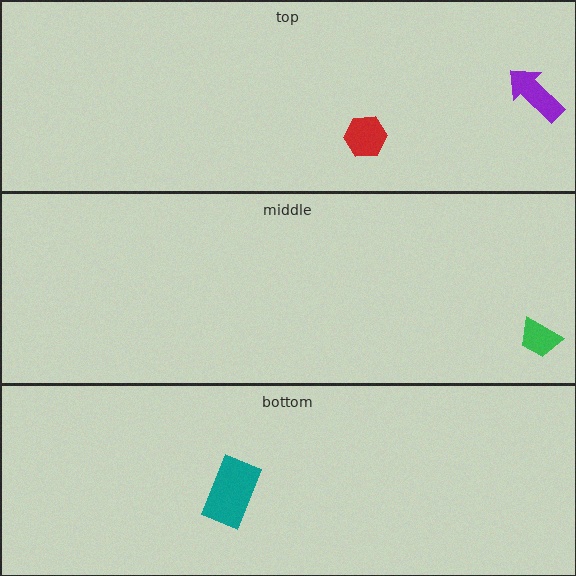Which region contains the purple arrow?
The top region.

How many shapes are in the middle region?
1.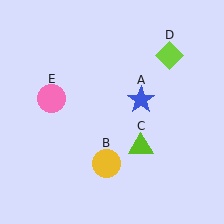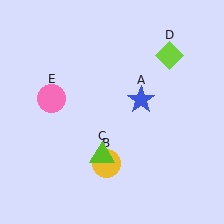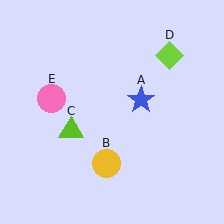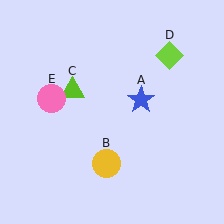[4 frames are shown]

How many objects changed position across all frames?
1 object changed position: lime triangle (object C).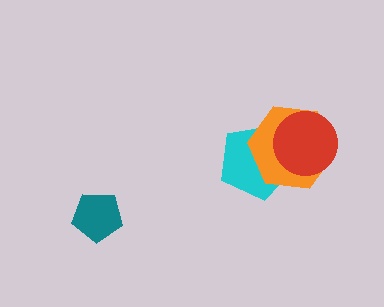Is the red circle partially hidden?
No, no other shape covers it.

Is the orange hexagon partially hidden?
Yes, it is partially covered by another shape.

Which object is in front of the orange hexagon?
The red circle is in front of the orange hexagon.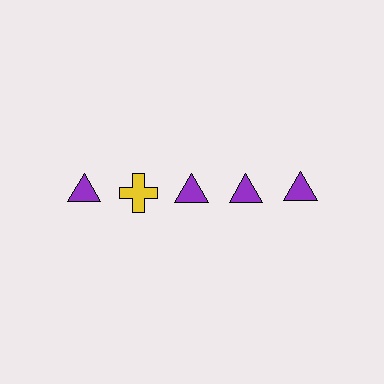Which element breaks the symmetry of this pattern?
The yellow cross in the top row, second from left column breaks the symmetry. All other shapes are purple triangles.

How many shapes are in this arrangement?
There are 5 shapes arranged in a grid pattern.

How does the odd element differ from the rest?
It differs in both color (yellow instead of purple) and shape (cross instead of triangle).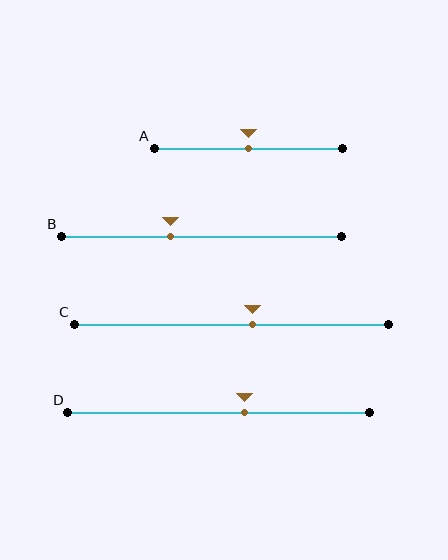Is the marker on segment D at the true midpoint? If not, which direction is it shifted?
No, the marker on segment D is shifted to the right by about 8% of the segment length.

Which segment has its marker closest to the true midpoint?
Segment A has its marker closest to the true midpoint.